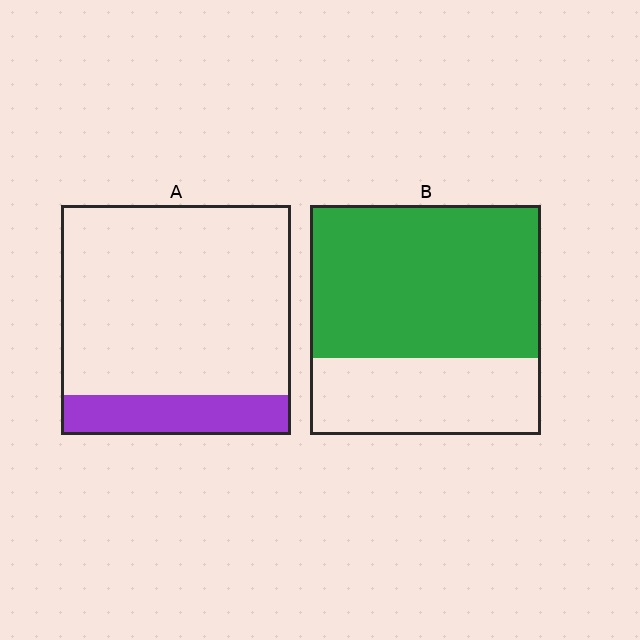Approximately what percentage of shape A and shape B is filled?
A is approximately 15% and B is approximately 65%.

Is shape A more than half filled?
No.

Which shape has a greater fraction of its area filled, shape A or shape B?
Shape B.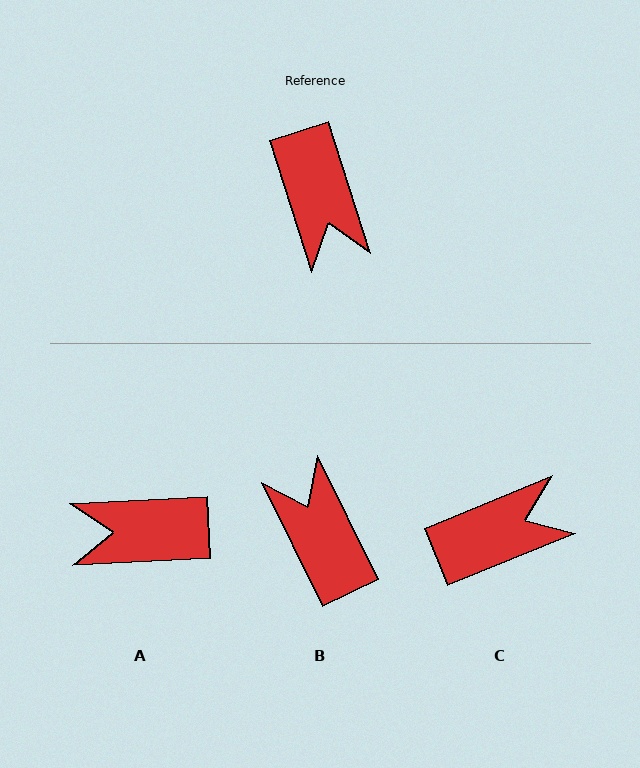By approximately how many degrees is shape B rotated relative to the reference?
Approximately 172 degrees clockwise.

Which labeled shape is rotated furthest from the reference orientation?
B, about 172 degrees away.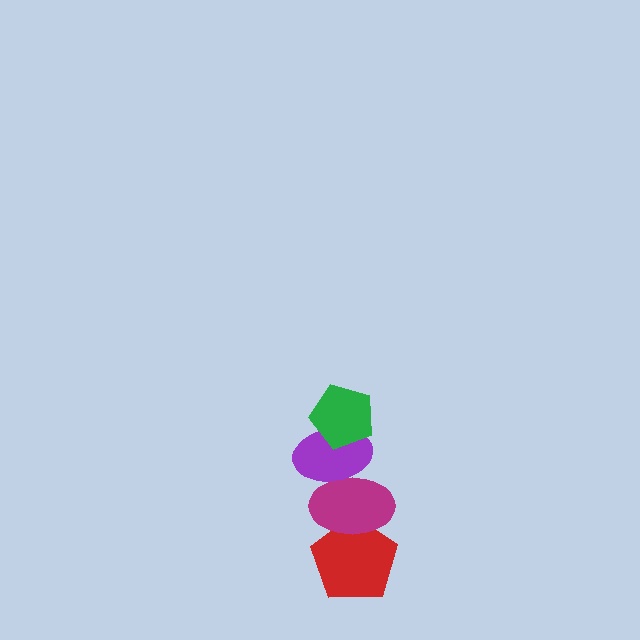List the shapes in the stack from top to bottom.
From top to bottom: the green pentagon, the purple ellipse, the magenta ellipse, the red pentagon.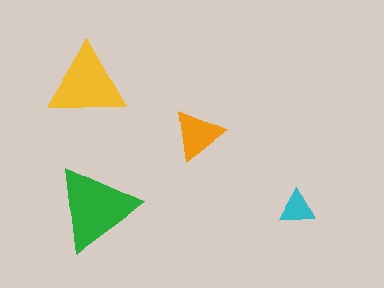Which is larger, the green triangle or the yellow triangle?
The green one.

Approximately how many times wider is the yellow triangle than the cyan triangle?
About 2 times wider.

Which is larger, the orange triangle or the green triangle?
The green one.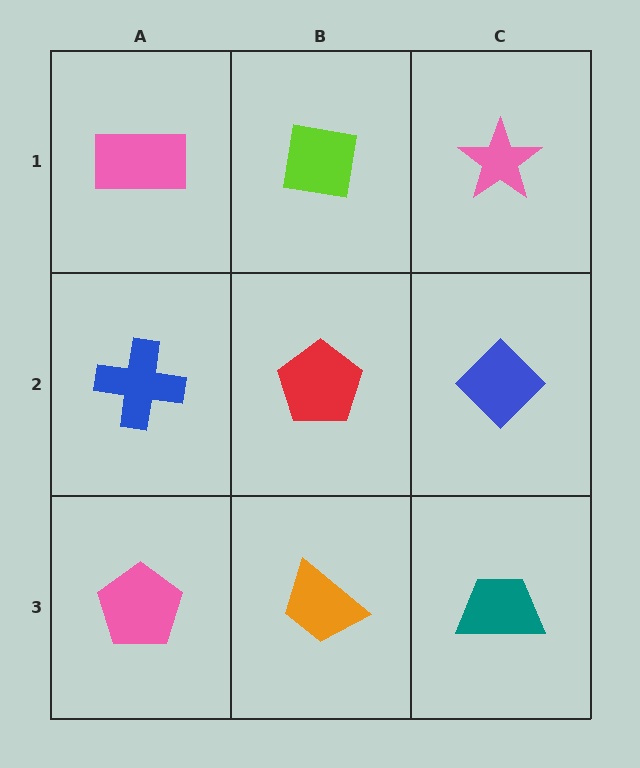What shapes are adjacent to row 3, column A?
A blue cross (row 2, column A), an orange trapezoid (row 3, column B).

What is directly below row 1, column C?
A blue diamond.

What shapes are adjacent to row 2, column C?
A pink star (row 1, column C), a teal trapezoid (row 3, column C), a red pentagon (row 2, column B).